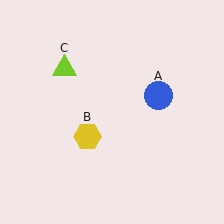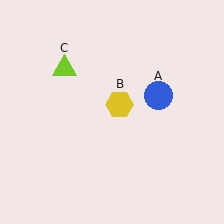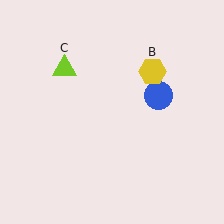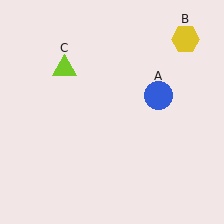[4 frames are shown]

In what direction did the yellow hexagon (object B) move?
The yellow hexagon (object B) moved up and to the right.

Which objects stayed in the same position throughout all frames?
Blue circle (object A) and lime triangle (object C) remained stationary.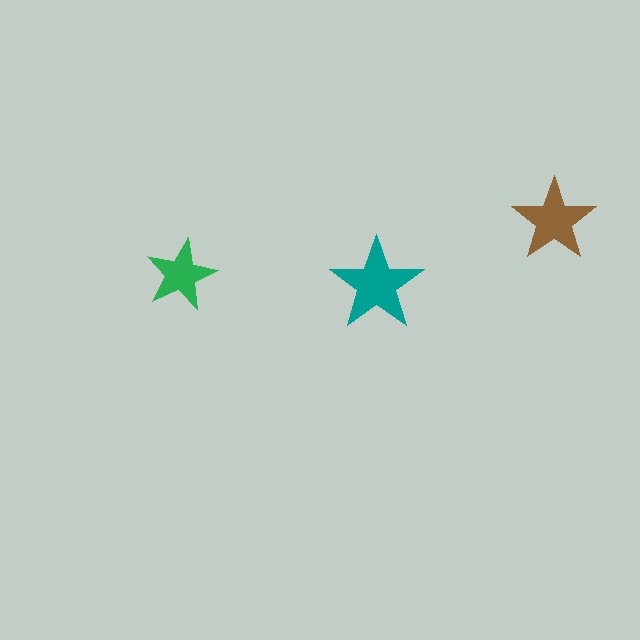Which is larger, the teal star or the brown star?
The teal one.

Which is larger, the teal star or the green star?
The teal one.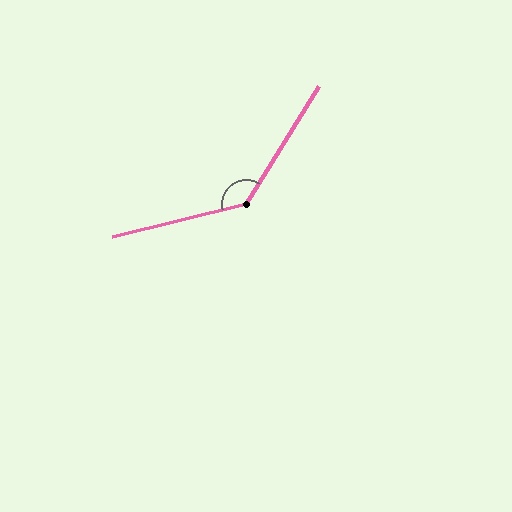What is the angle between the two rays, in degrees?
Approximately 136 degrees.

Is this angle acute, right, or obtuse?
It is obtuse.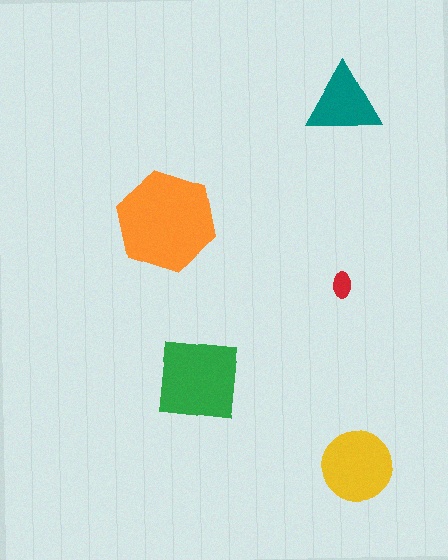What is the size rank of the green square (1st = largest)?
2nd.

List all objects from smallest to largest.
The red ellipse, the teal triangle, the yellow circle, the green square, the orange hexagon.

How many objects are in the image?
There are 5 objects in the image.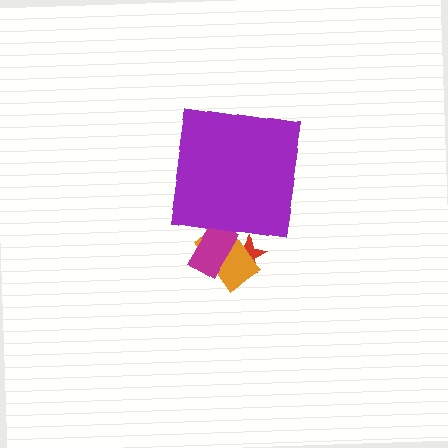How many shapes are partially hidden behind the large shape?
3 shapes are partially hidden.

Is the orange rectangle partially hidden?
Yes, the orange rectangle is partially hidden behind the purple square.